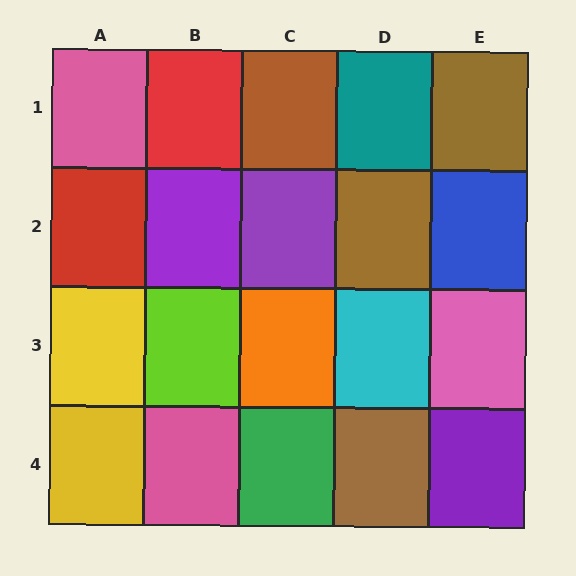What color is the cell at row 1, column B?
Red.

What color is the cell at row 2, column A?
Red.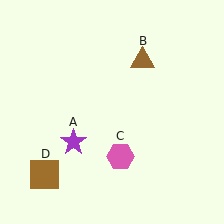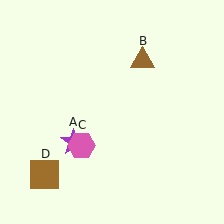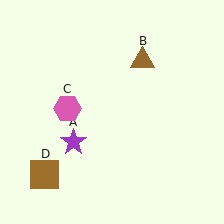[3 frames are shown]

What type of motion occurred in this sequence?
The pink hexagon (object C) rotated clockwise around the center of the scene.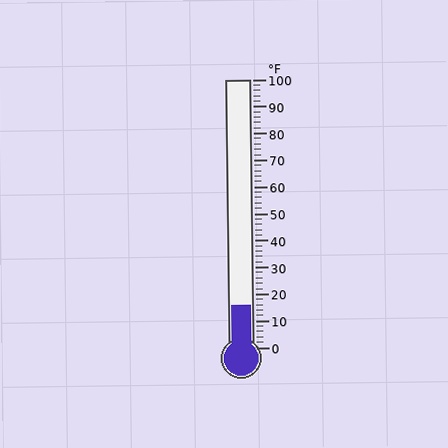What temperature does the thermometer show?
The thermometer shows approximately 16°F.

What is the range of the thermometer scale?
The thermometer scale ranges from 0°F to 100°F.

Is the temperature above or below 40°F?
The temperature is below 40°F.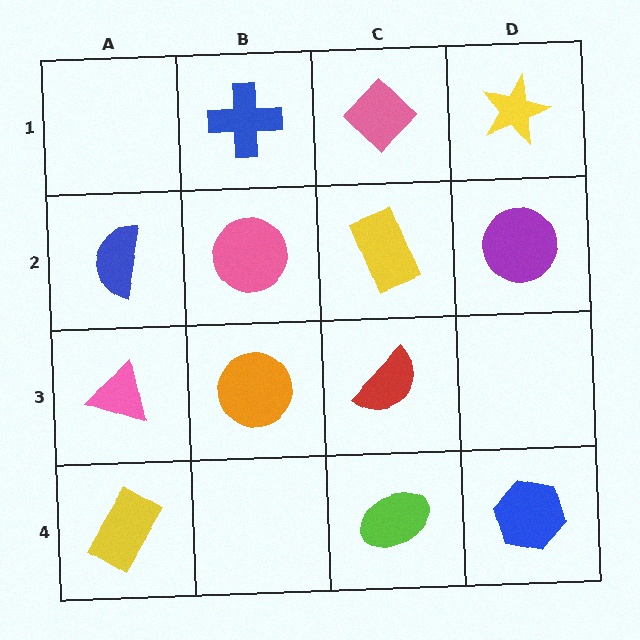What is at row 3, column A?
A pink triangle.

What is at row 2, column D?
A purple circle.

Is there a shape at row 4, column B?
No, that cell is empty.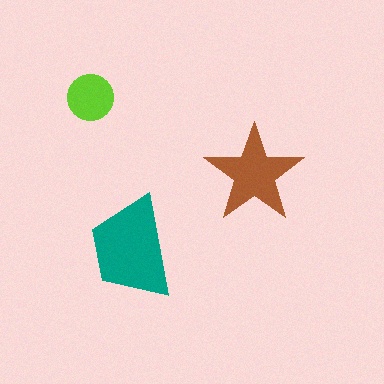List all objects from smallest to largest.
The lime circle, the brown star, the teal trapezoid.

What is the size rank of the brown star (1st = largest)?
2nd.